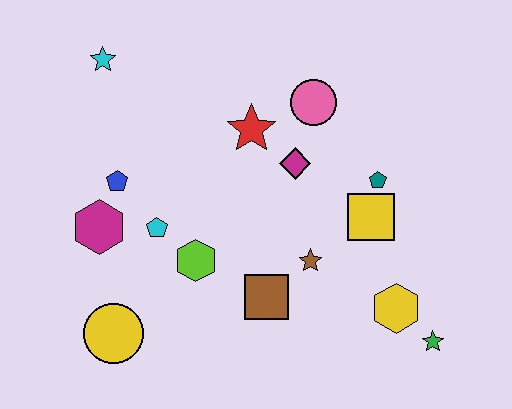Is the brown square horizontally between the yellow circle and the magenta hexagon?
No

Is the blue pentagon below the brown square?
No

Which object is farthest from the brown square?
The cyan star is farthest from the brown square.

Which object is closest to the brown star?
The brown square is closest to the brown star.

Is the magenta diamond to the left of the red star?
No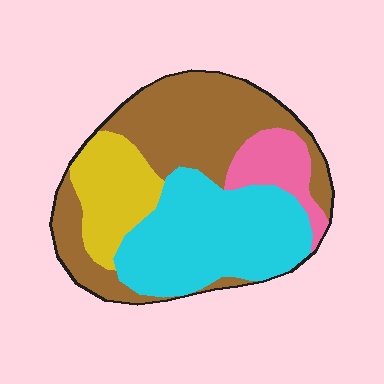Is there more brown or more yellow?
Brown.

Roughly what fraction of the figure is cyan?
Cyan takes up between a quarter and a half of the figure.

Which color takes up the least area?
Pink, at roughly 10%.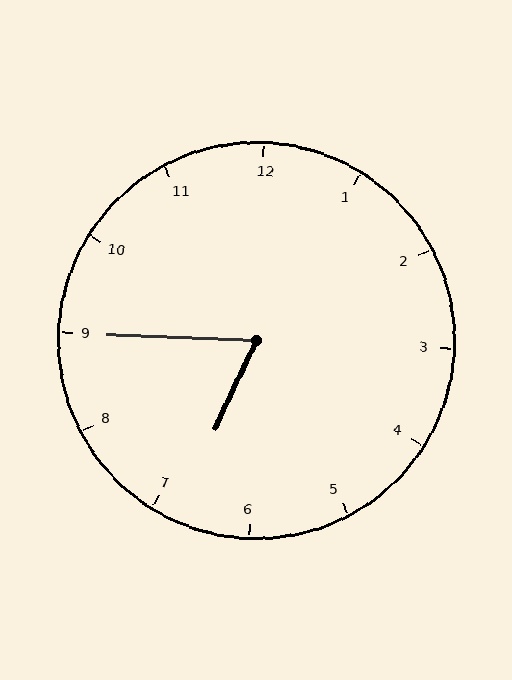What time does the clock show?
6:45.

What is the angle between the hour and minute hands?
Approximately 68 degrees.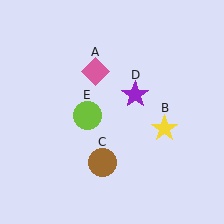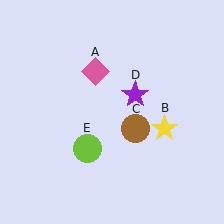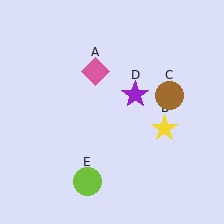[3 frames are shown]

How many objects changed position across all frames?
2 objects changed position: brown circle (object C), lime circle (object E).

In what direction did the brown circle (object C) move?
The brown circle (object C) moved up and to the right.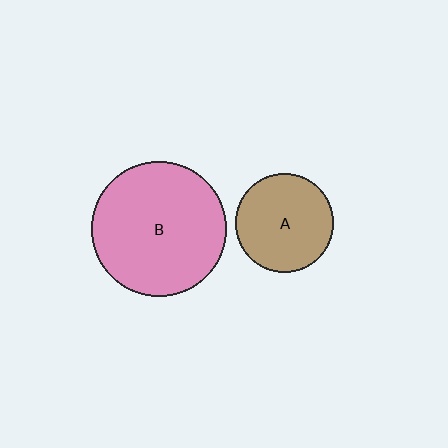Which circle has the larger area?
Circle B (pink).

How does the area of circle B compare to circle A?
Approximately 1.9 times.